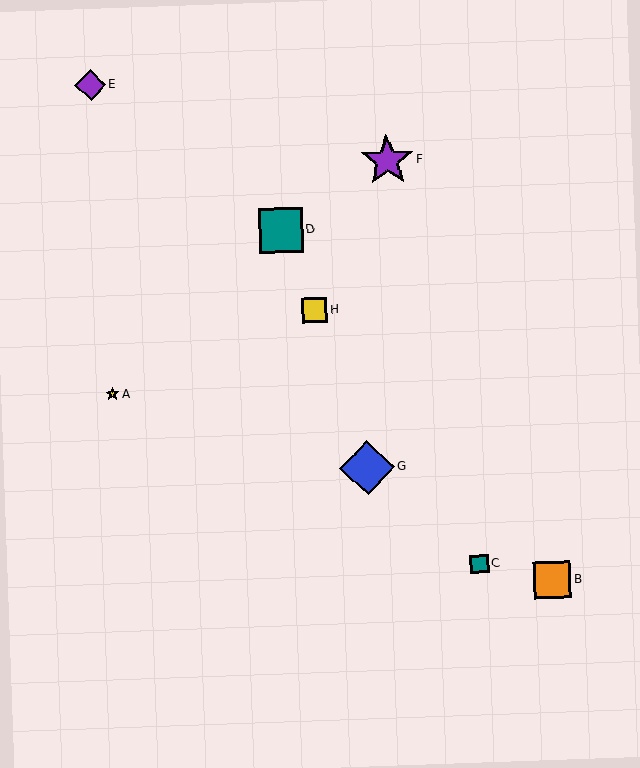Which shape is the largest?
The blue diamond (labeled G) is the largest.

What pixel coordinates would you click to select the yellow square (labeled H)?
Click at (314, 310) to select the yellow square H.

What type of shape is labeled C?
Shape C is a teal square.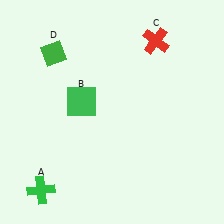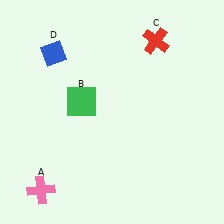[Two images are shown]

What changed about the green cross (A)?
In Image 1, A is green. In Image 2, it changed to pink.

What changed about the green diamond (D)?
In Image 1, D is green. In Image 2, it changed to blue.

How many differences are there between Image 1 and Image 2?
There are 2 differences between the two images.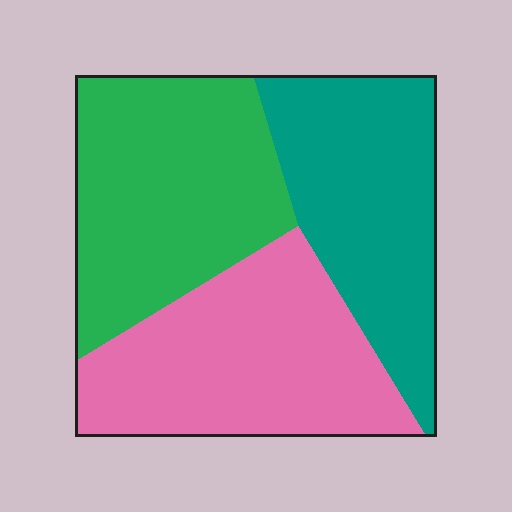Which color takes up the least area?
Teal, at roughly 30%.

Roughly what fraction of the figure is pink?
Pink covers 35% of the figure.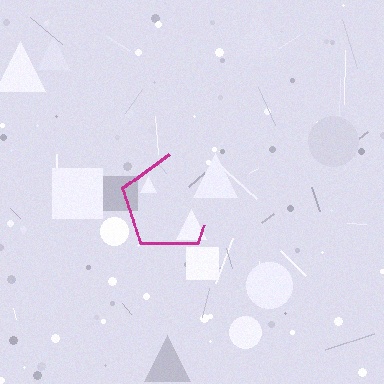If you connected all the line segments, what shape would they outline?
They would outline a pentagon.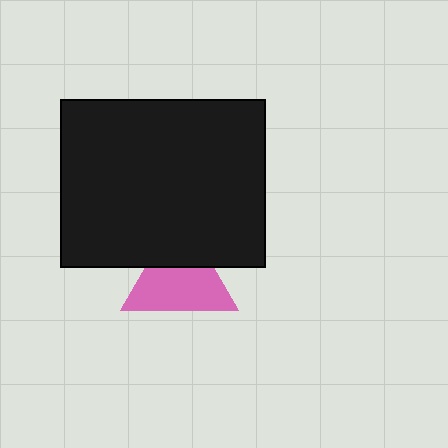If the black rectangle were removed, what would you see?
You would see the complete pink triangle.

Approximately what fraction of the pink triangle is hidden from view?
Roughly 33% of the pink triangle is hidden behind the black rectangle.